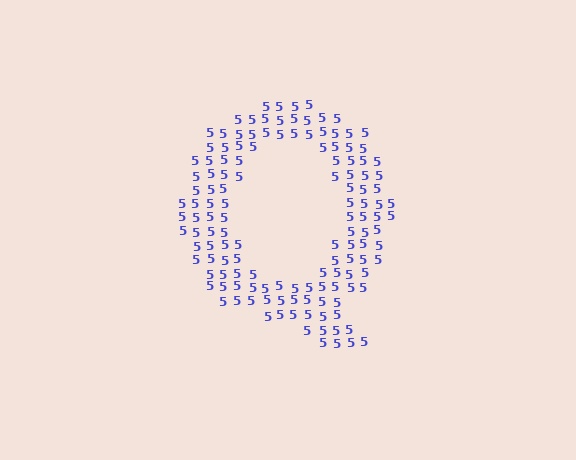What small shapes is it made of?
It is made of small digit 5's.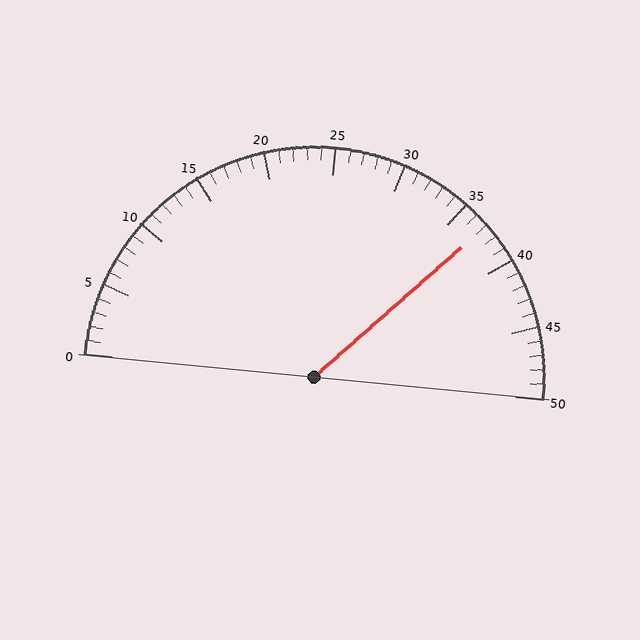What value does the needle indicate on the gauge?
The needle indicates approximately 37.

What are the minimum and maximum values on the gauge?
The gauge ranges from 0 to 50.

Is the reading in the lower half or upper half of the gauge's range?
The reading is in the upper half of the range (0 to 50).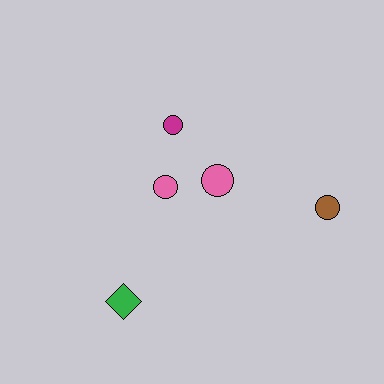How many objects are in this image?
There are 5 objects.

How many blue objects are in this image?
There are no blue objects.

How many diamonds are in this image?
There is 1 diamond.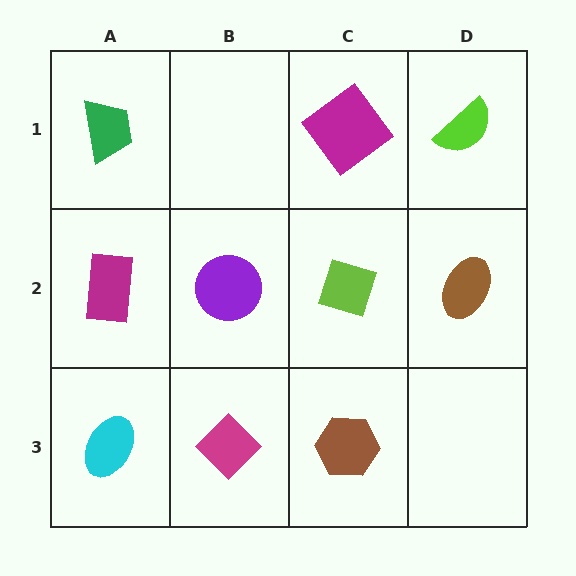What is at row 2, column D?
A brown ellipse.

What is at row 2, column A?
A magenta rectangle.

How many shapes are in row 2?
4 shapes.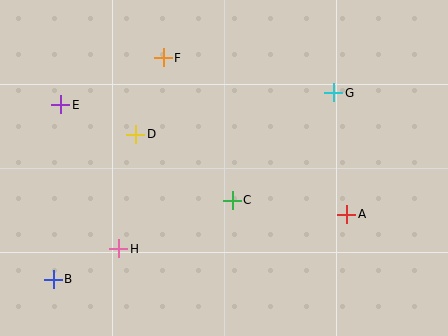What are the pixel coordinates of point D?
Point D is at (136, 135).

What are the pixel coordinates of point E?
Point E is at (61, 105).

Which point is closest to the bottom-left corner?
Point B is closest to the bottom-left corner.